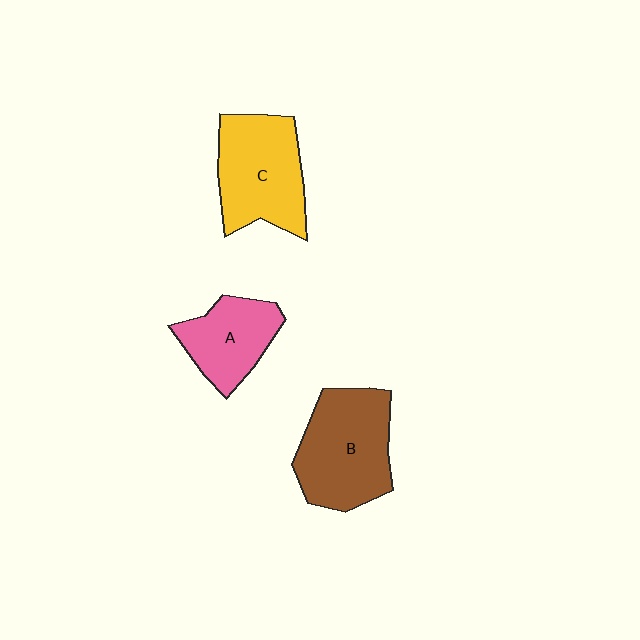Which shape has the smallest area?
Shape A (pink).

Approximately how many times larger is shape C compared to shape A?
Approximately 1.4 times.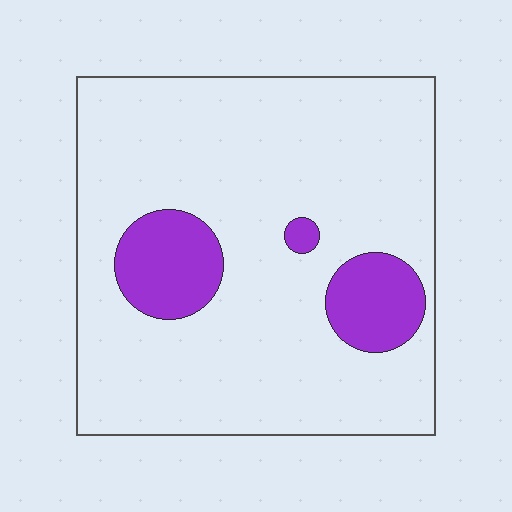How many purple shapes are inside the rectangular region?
3.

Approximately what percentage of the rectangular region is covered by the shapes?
Approximately 15%.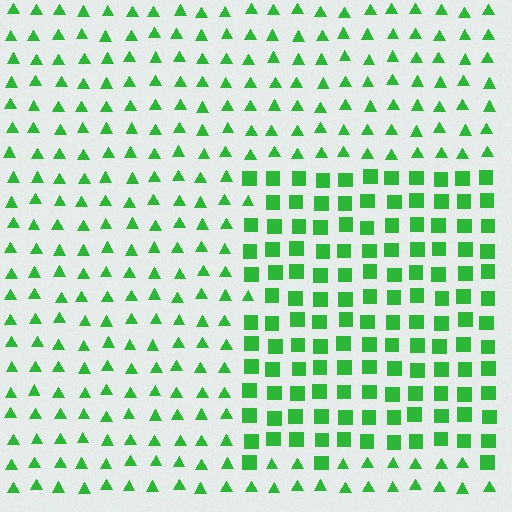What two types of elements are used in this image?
The image uses squares inside the rectangle region and triangles outside it.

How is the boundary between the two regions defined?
The boundary is defined by a change in element shape: squares inside vs. triangles outside. All elements share the same color and spacing.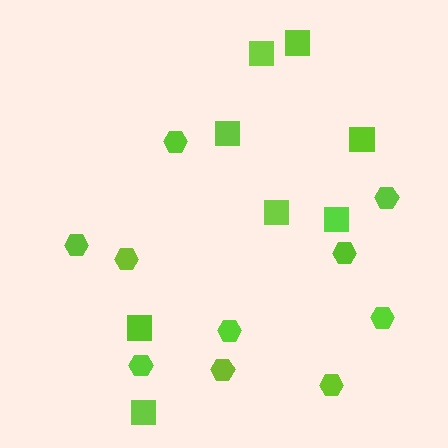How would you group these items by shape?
There are 2 groups: one group of squares (8) and one group of hexagons (10).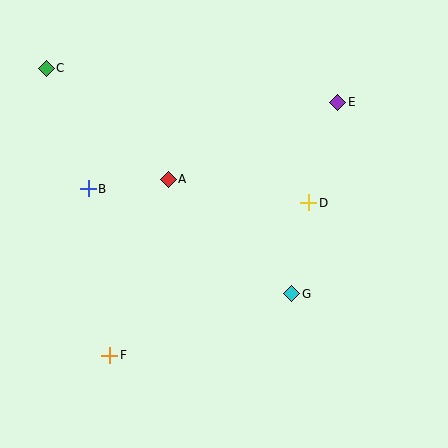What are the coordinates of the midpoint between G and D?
The midpoint between G and D is at (300, 248).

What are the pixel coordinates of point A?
Point A is at (168, 179).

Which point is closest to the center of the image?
Point A at (168, 179) is closest to the center.